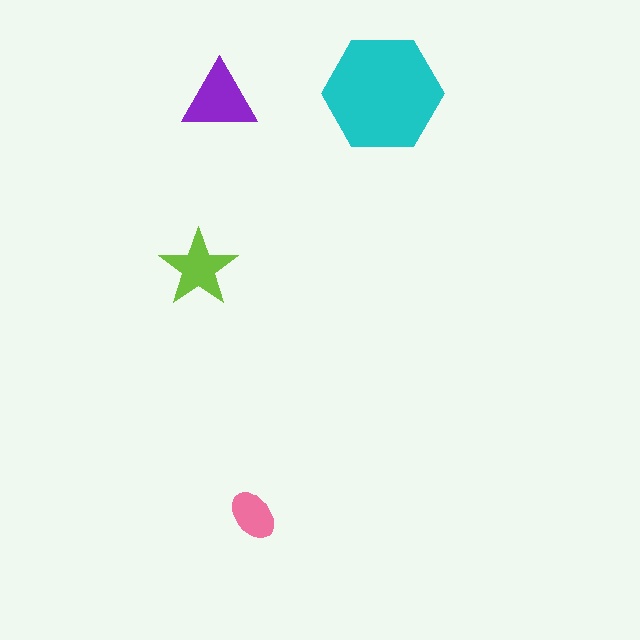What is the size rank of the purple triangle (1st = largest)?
2nd.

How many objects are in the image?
There are 4 objects in the image.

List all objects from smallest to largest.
The pink ellipse, the lime star, the purple triangle, the cyan hexagon.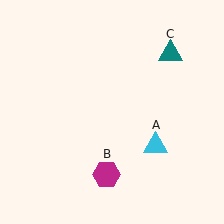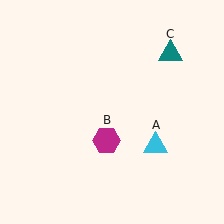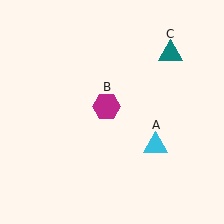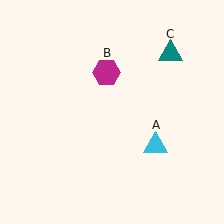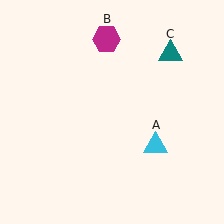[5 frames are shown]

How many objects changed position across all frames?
1 object changed position: magenta hexagon (object B).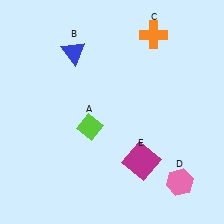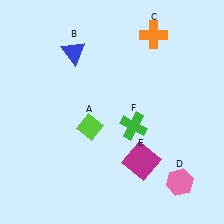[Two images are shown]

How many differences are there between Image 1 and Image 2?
There is 1 difference between the two images.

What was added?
A green cross (F) was added in Image 2.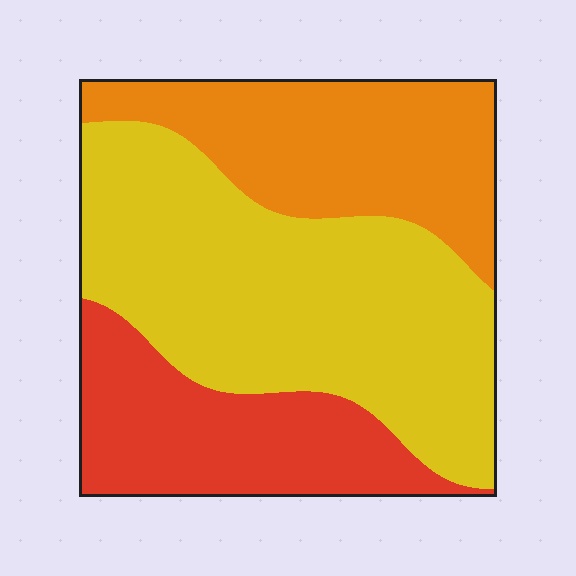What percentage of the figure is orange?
Orange takes up between a sixth and a third of the figure.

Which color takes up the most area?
Yellow, at roughly 50%.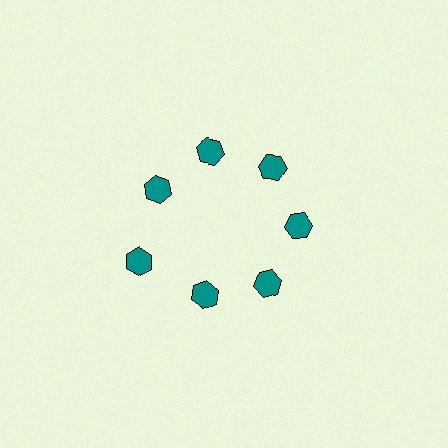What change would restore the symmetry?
The symmetry would be restored by moving it inward, back onto the ring so that all 7 hexagons sit at equal angles and equal distance from the center.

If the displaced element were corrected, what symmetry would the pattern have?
It would have 7-fold rotational symmetry — the pattern would map onto itself every 51 degrees.